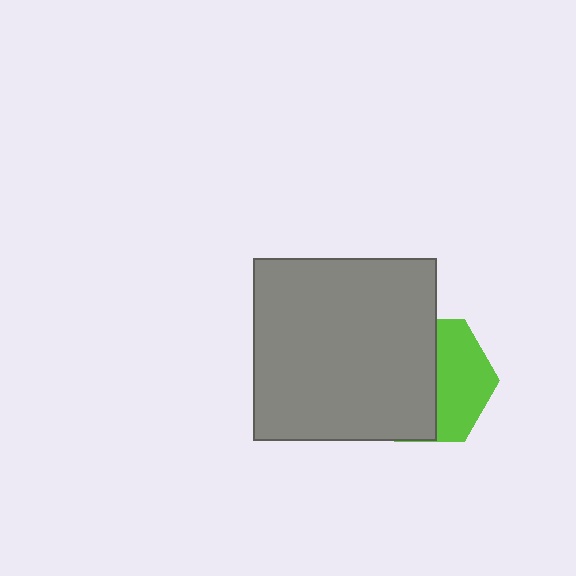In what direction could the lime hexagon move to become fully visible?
The lime hexagon could move right. That would shift it out from behind the gray square entirely.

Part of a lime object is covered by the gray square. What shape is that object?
It is a hexagon.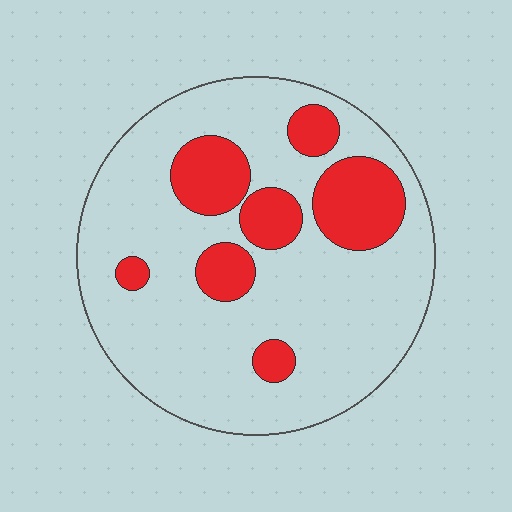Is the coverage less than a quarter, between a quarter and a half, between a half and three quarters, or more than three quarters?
Less than a quarter.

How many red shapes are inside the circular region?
7.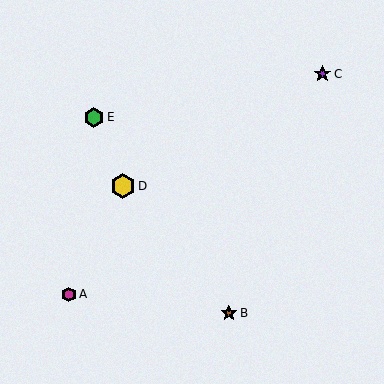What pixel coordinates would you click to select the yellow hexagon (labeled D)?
Click at (123, 186) to select the yellow hexagon D.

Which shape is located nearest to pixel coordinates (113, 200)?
The yellow hexagon (labeled D) at (123, 186) is nearest to that location.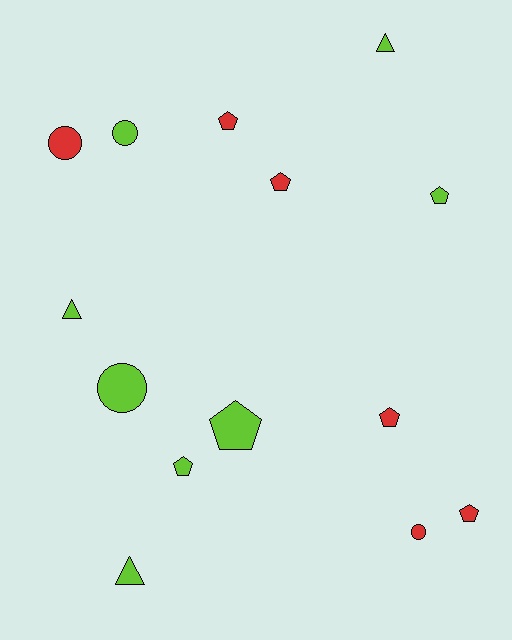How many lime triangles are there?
There are 3 lime triangles.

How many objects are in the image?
There are 14 objects.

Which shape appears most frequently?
Pentagon, with 7 objects.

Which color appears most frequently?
Lime, with 8 objects.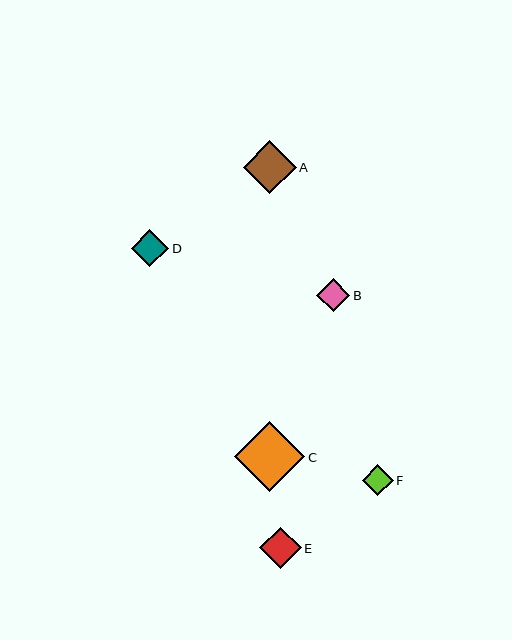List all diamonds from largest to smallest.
From largest to smallest: C, A, E, D, B, F.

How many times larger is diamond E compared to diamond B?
Diamond E is approximately 1.3 times the size of diamond B.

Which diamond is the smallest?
Diamond F is the smallest with a size of approximately 31 pixels.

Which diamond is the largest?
Diamond C is the largest with a size of approximately 70 pixels.